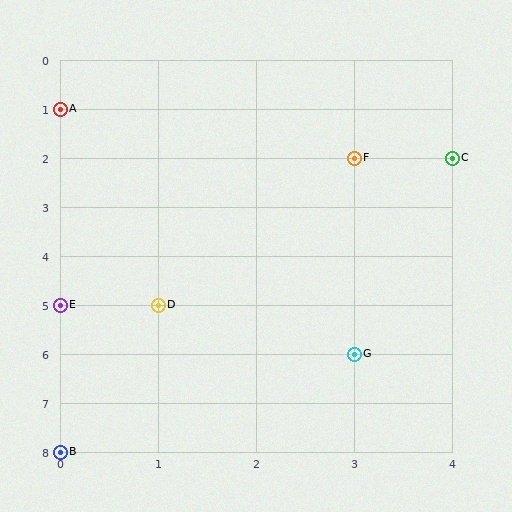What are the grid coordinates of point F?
Point F is at grid coordinates (3, 2).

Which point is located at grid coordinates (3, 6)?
Point G is at (3, 6).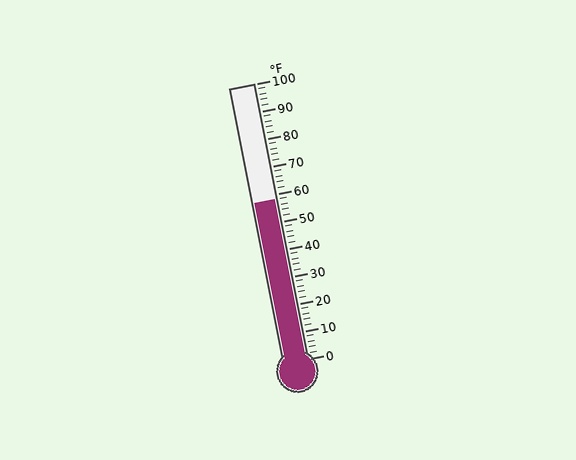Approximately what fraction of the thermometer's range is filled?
The thermometer is filled to approximately 60% of its range.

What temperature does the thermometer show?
The thermometer shows approximately 58°F.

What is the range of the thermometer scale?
The thermometer scale ranges from 0°F to 100°F.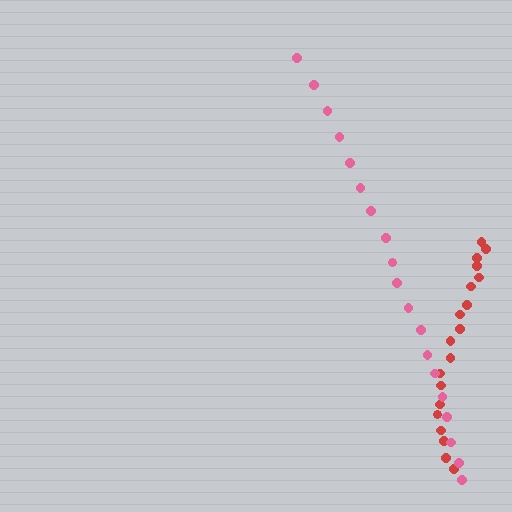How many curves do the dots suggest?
There are 2 distinct paths.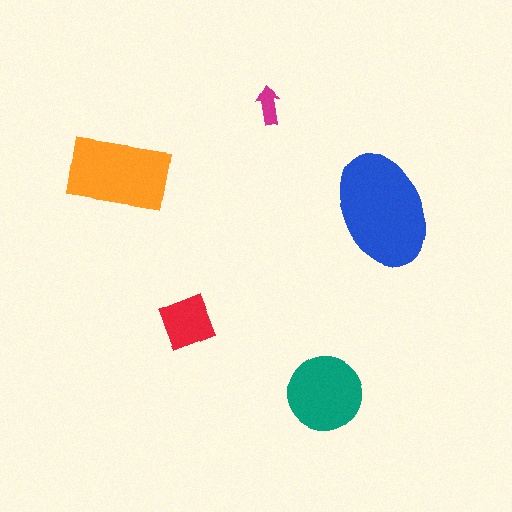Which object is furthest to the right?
The blue ellipse is rightmost.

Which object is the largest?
The blue ellipse.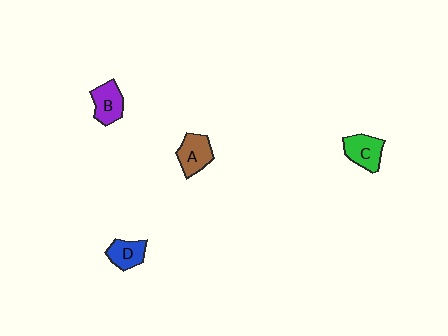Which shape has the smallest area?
Shape D (blue).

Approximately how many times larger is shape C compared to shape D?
Approximately 1.2 times.